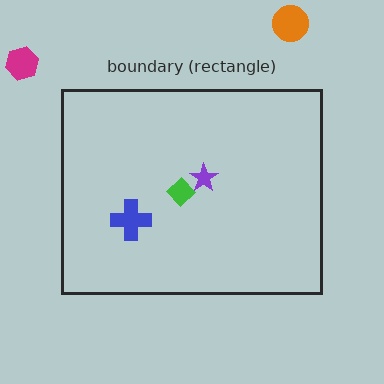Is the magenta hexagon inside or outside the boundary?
Outside.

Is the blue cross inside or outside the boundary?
Inside.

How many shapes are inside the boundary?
3 inside, 2 outside.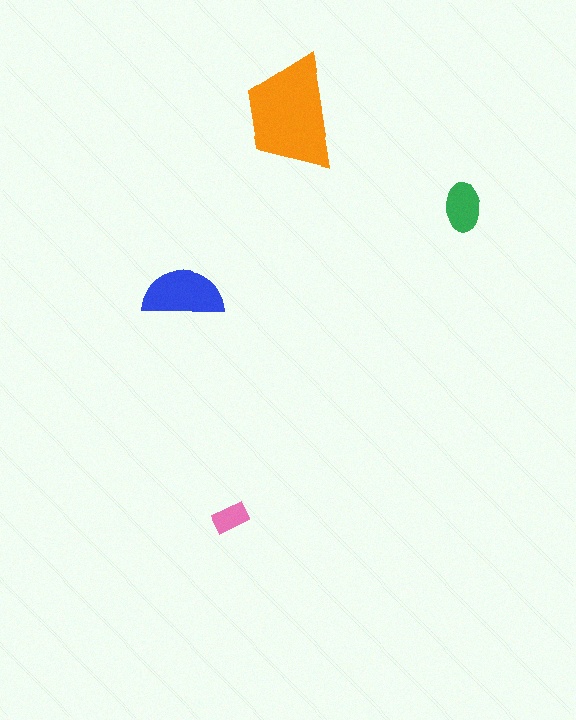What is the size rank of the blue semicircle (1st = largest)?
2nd.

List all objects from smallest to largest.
The pink rectangle, the green ellipse, the blue semicircle, the orange trapezoid.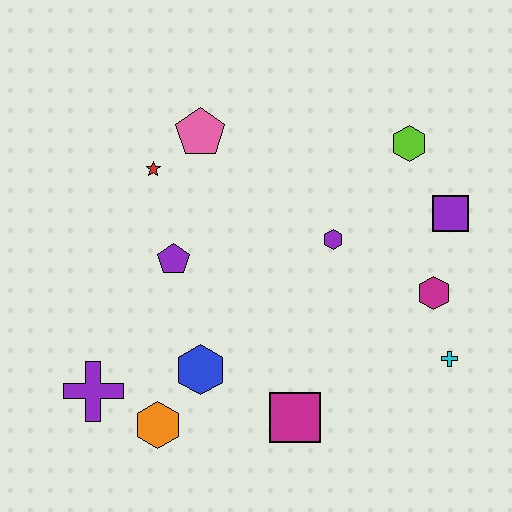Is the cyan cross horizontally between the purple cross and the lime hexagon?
No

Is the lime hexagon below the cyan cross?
No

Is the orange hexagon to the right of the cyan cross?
No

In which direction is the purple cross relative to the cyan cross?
The purple cross is to the left of the cyan cross.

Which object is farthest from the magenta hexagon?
The purple cross is farthest from the magenta hexagon.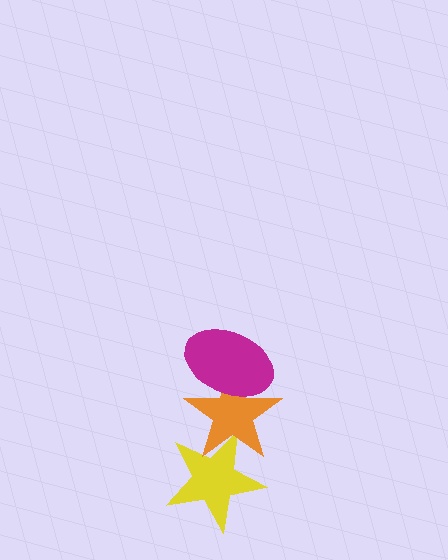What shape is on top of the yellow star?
The orange star is on top of the yellow star.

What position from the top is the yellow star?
The yellow star is 3rd from the top.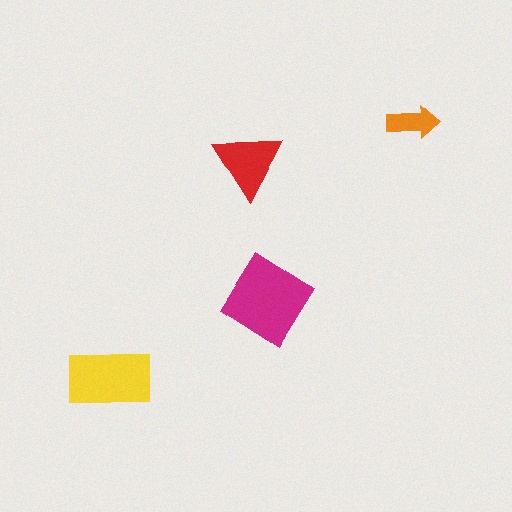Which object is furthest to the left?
The yellow rectangle is leftmost.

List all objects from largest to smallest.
The magenta diamond, the yellow rectangle, the red triangle, the orange arrow.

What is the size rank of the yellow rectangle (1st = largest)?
2nd.